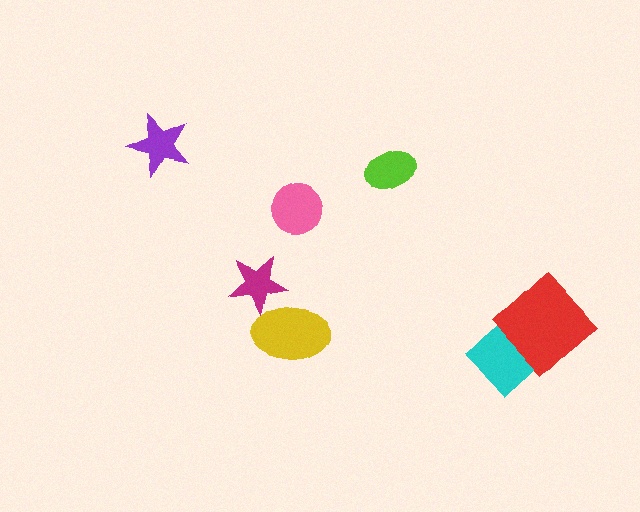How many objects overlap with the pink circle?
0 objects overlap with the pink circle.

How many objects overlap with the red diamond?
1 object overlaps with the red diamond.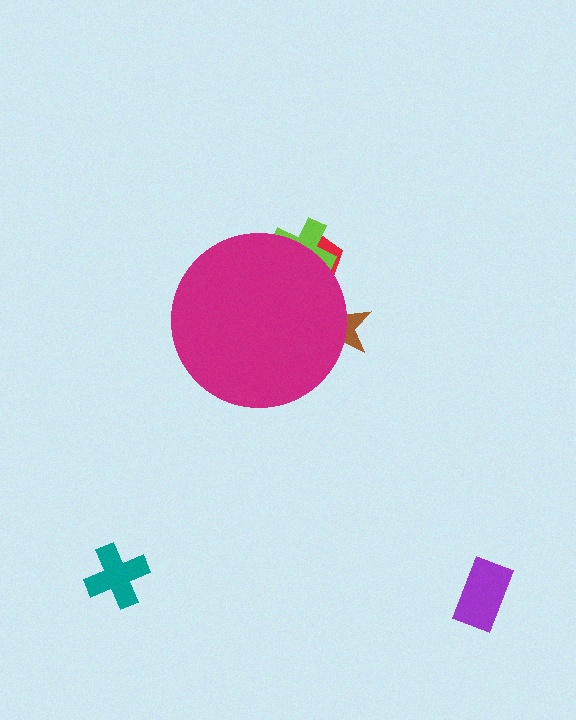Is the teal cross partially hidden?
No, the teal cross is fully visible.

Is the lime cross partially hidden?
Yes, the lime cross is partially hidden behind the magenta circle.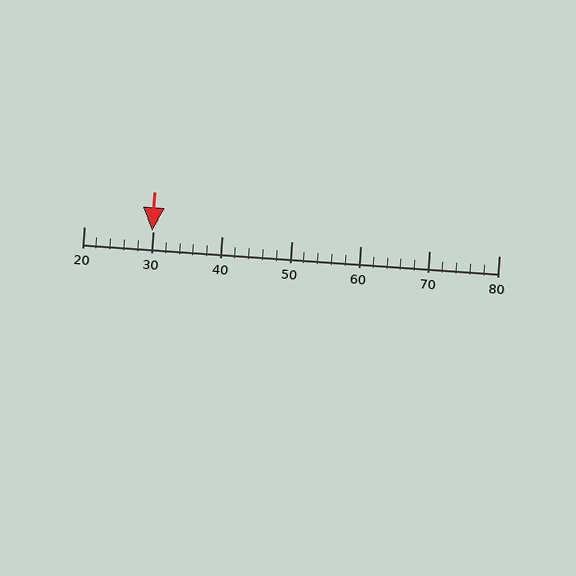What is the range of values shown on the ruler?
The ruler shows values from 20 to 80.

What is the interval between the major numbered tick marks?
The major tick marks are spaced 10 units apart.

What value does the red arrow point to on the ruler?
The red arrow points to approximately 30.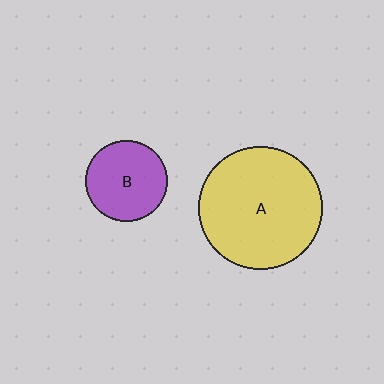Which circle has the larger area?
Circle A (yellow).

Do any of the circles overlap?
No, none of the circles overlap.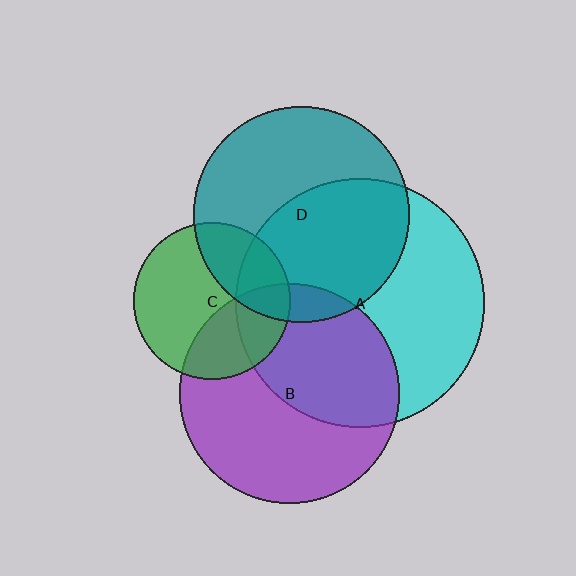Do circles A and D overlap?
Yes.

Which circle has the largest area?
Circle A (cyan).